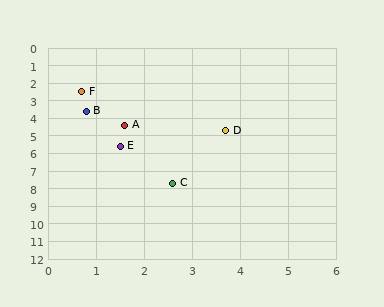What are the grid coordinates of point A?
Point A is at approximately (1.6, 4.4).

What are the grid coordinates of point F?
Point F is at approximately (0.7, 2.5).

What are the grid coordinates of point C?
Point C is at approximately (2.6, 7.7).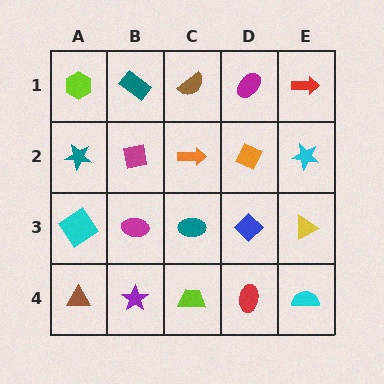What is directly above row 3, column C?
An orange arrow.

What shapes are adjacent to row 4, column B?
A magenta ellipse (row 3, column B), a brown triangle (row 4, column A), a lime trapezoid (row 4, column C).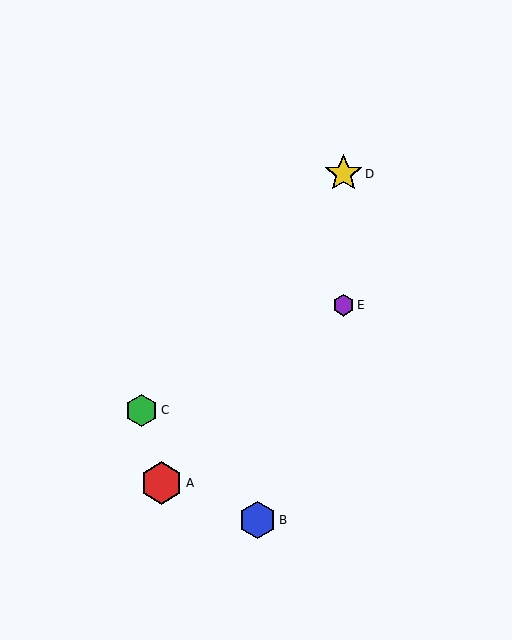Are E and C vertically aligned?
No, E is at x≈343 and C is at x≈142.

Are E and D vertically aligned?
Yes, both are at x≈343.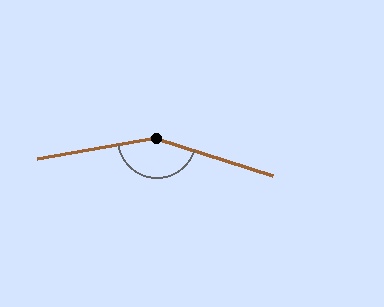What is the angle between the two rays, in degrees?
Approximately 153 degrees.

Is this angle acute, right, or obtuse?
It is obtuse.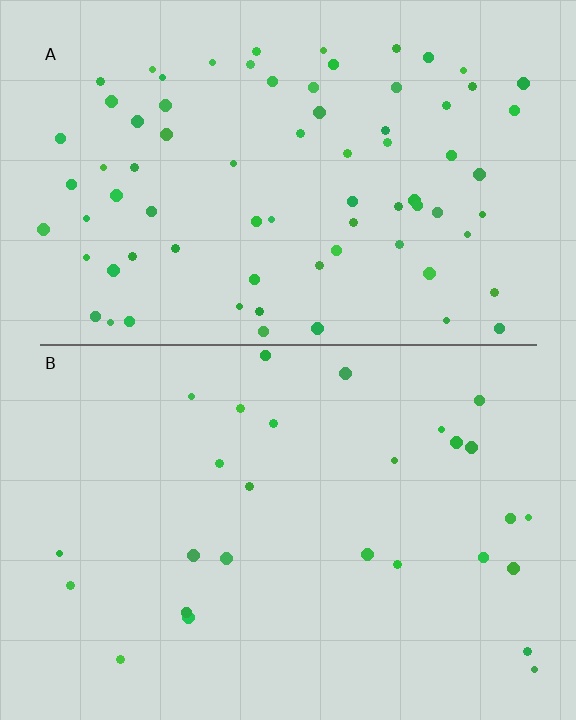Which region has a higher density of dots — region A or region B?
A (the top).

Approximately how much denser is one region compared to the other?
Approximately 2.7× — region A over region B.